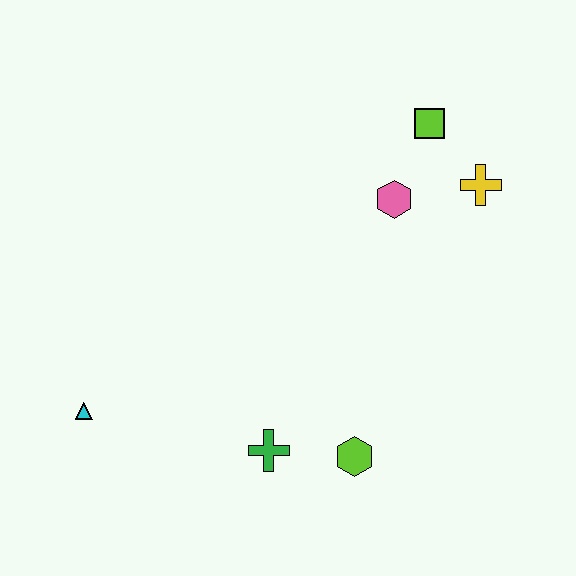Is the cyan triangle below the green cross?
No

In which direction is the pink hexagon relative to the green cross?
The pink hexagon is above the green cross.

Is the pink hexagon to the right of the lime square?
No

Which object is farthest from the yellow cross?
The cyan triangle is farthest from the yellow cross.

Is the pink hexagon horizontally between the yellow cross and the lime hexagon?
Yes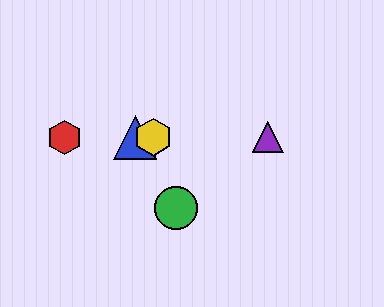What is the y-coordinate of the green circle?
The green circle is at y≈208.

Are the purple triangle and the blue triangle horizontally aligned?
Yes, both are at y≈137.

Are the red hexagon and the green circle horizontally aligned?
No, the red hexagon is at y≈137 and the green circle is at y≈208.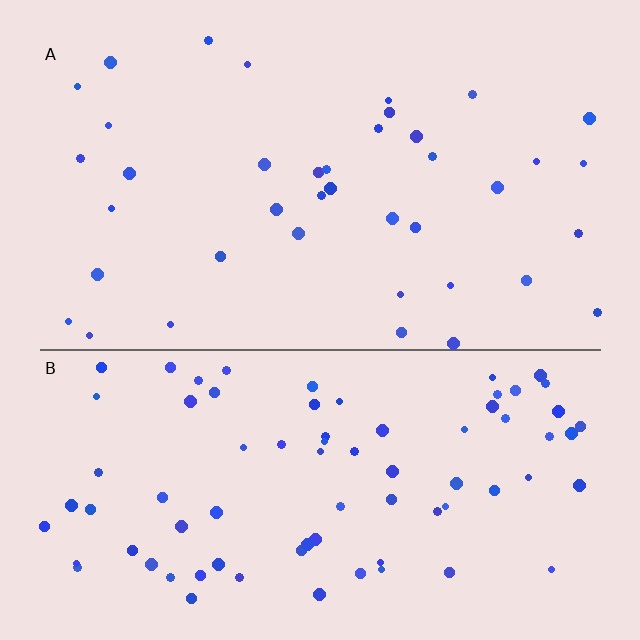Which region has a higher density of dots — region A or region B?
B (the bottom).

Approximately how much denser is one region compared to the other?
Approximately 2.0× — region B over region A.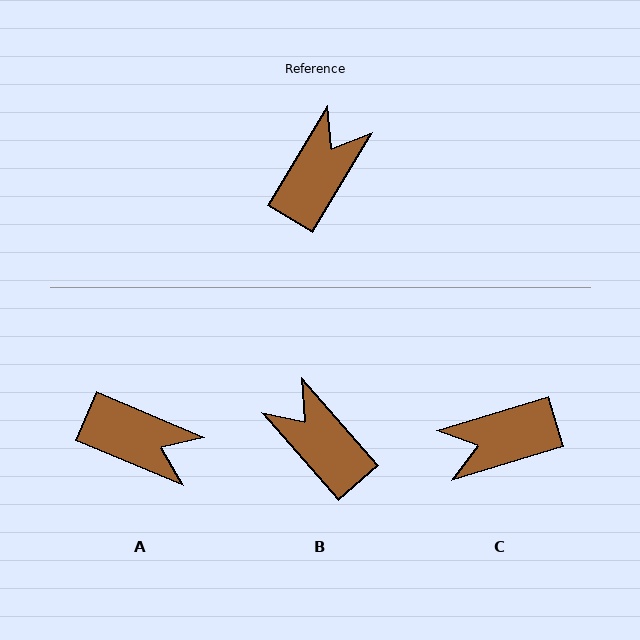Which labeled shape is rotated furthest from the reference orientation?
C, about 138 degrees away.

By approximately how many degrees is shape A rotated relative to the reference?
Approximately 82 degrees clockwise.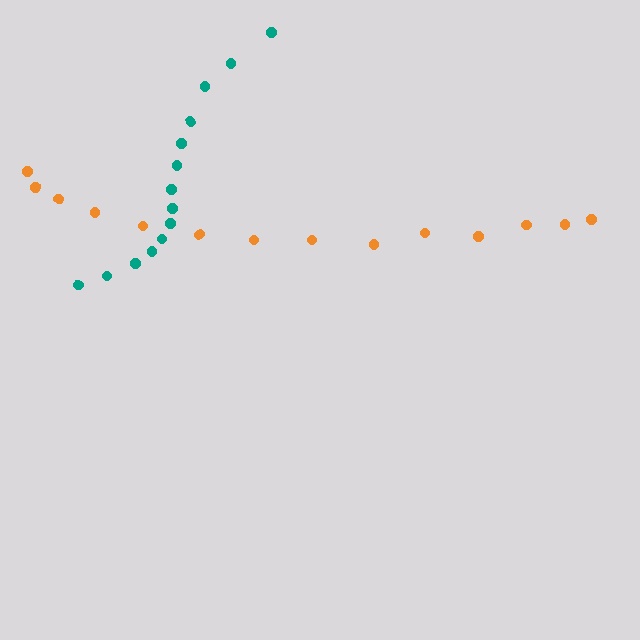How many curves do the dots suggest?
There are 2 distinct paths.